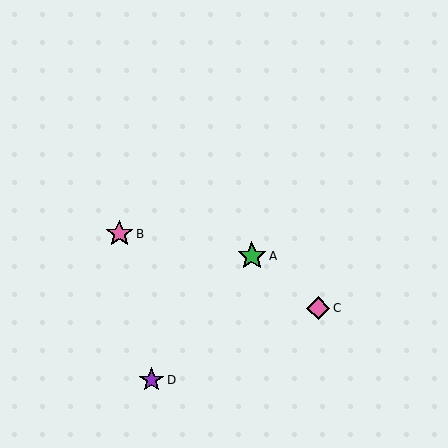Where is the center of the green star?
The center of the green star is at (252, 256).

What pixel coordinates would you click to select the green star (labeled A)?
Click at (252, 256) to select the green star A.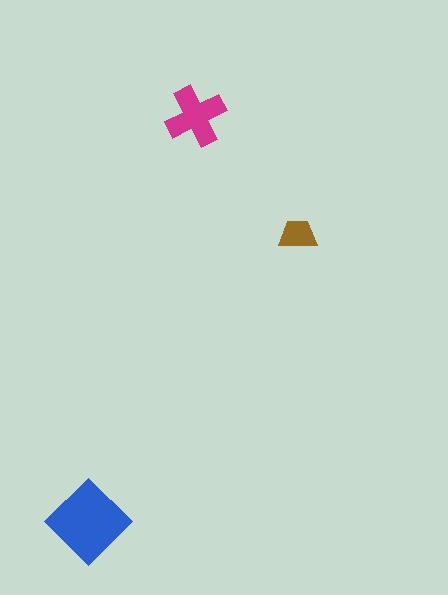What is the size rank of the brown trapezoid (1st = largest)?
3rd.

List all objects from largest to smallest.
The blue diamond, the magenta cross, the brown trapezoid.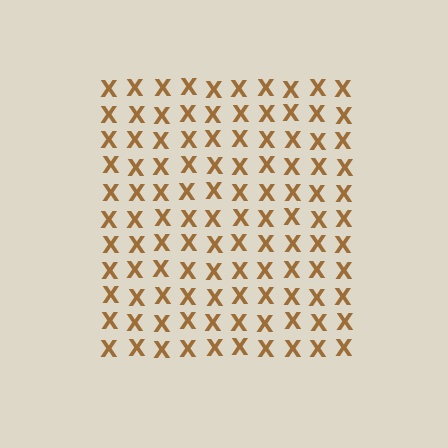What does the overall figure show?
The overall figure shows a square.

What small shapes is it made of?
It is made of small letter X's.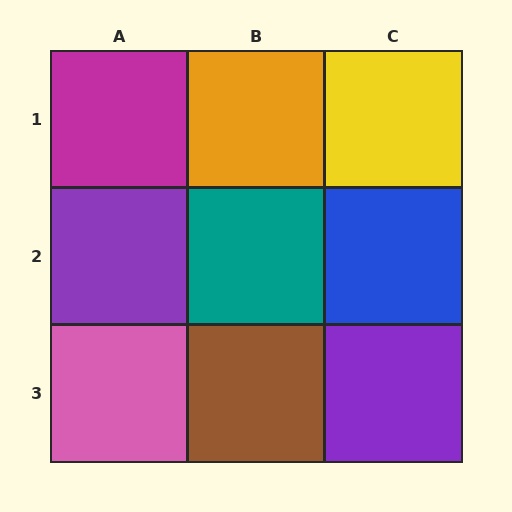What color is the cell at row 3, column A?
Pink.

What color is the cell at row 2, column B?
Teal.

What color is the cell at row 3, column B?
Brown.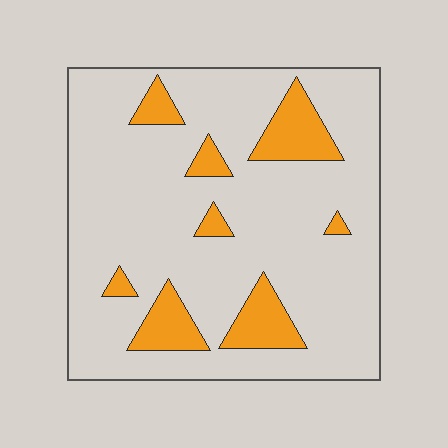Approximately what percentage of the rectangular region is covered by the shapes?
Approximately 15%.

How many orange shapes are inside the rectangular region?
8.